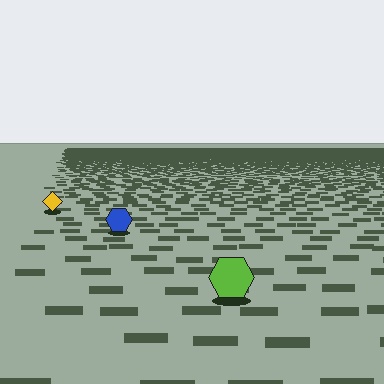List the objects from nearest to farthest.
From nearest to farthest: the lime hexagon, the blue hexagon, the yellow diamond.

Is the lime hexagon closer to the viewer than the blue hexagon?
Yes. The lime hexagon is closer — you can tell from the texture gradient: the ground texture is coarser near it.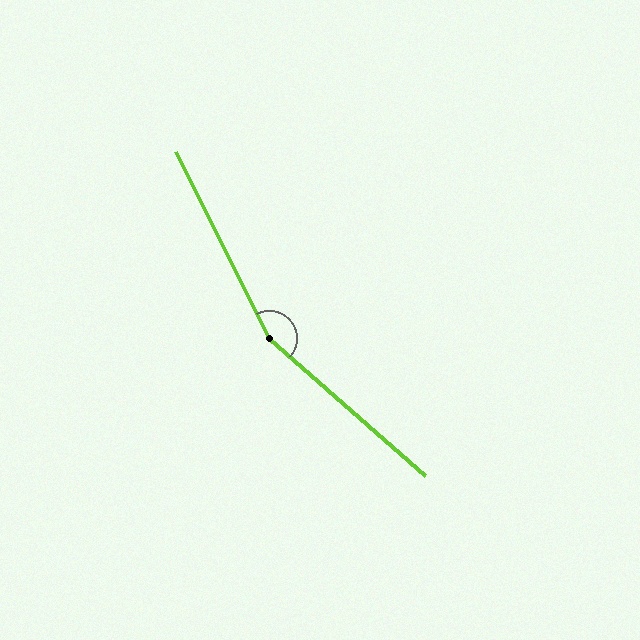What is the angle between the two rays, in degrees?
Approximately 158 degrees.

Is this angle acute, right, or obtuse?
It is obtuse.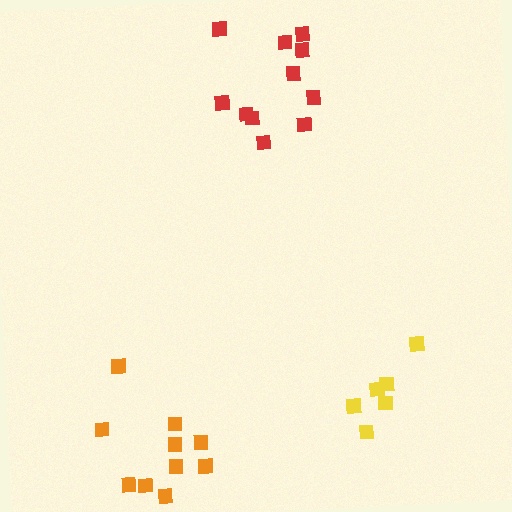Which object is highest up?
The red cluster is topmost.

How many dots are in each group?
Group 1: 11 dots, Group 2: 10 dots, Group 3: 6 dots (27 total).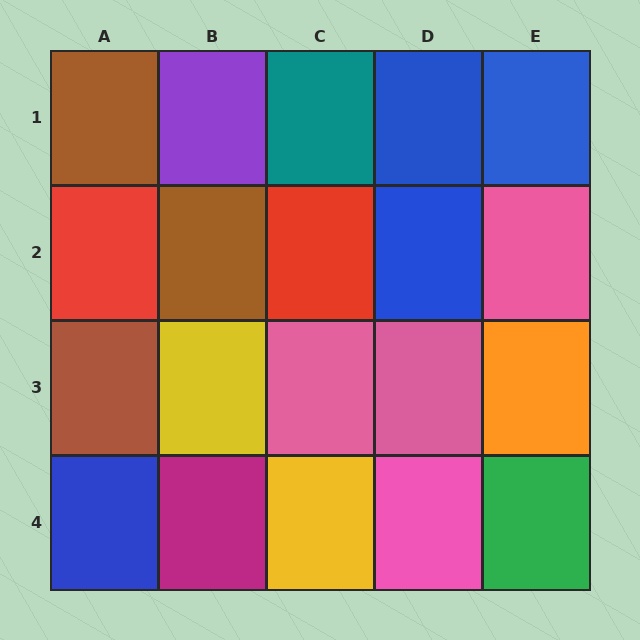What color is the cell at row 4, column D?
Pink.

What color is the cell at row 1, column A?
Brown.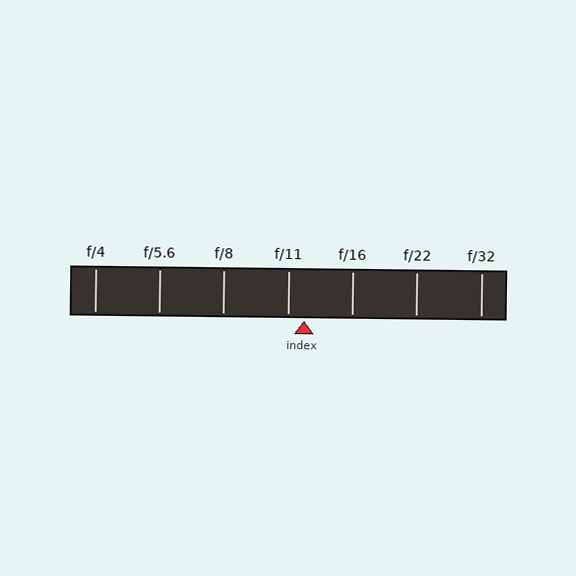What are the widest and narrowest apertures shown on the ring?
The widest aperture shown is f/4 and the narrowest is f/32.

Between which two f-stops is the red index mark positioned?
The index mark is between f/11 and f/16.